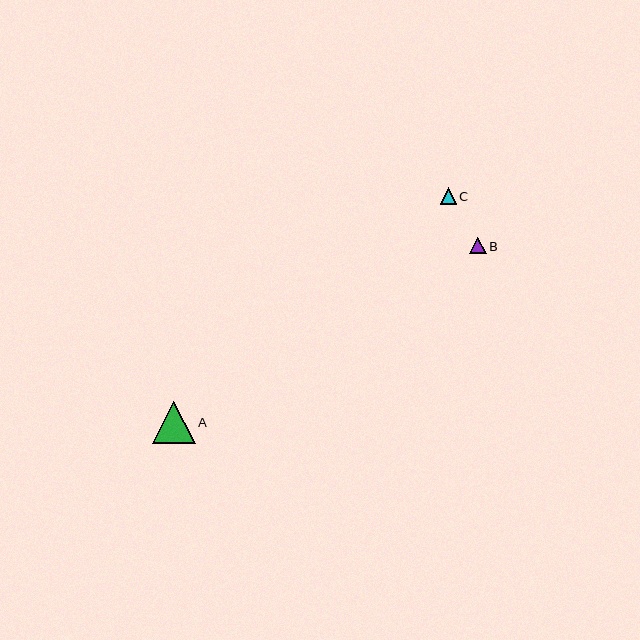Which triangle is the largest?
Triangle A is the largest with a size of approximately 43 pixels.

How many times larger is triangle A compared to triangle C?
Triangle A is approximately 2.6 times the size of triangle C.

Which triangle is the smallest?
Triangle C is the smallest with a size of approximately 16 pixels.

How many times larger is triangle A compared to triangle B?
Triangle A is approximately 2.6 times the size of triangle B.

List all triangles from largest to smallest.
From largest to smallest: A, B, C.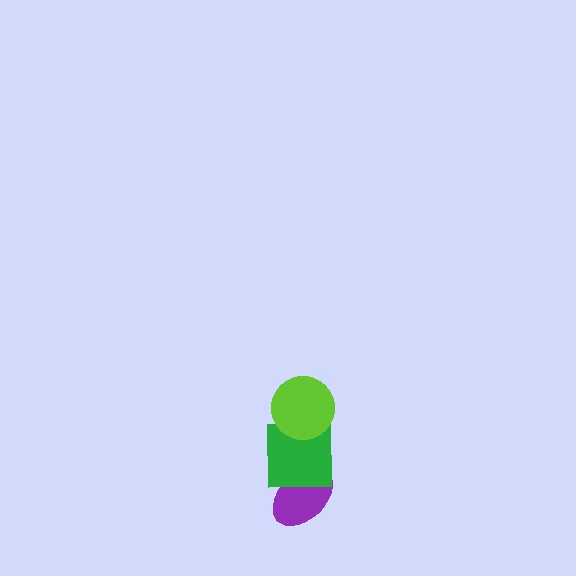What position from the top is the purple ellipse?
The purple ellipse is 3rd from the top.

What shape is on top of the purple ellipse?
The green square is on top of the purple ellipse.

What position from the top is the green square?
The green square is 2nd from the top.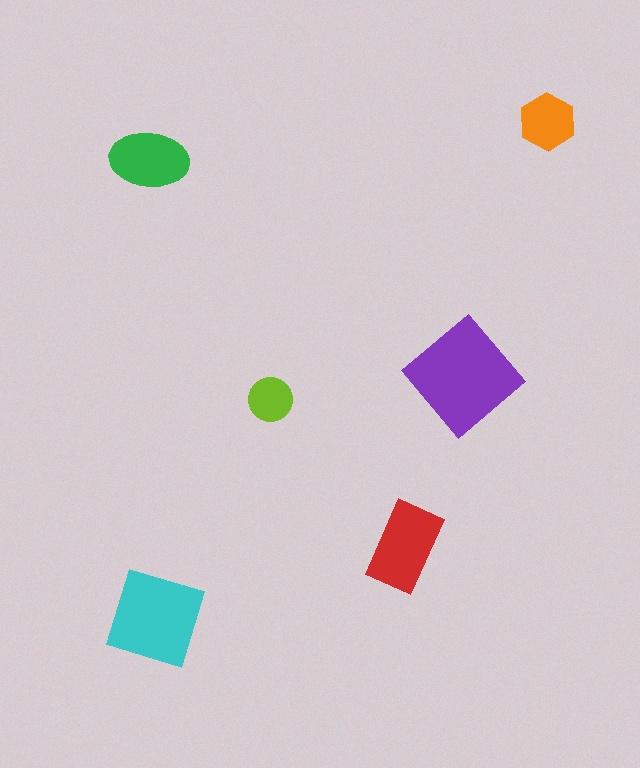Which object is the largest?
The purple diamond.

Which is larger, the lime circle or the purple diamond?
The purple diamond.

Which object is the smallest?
The lime circle.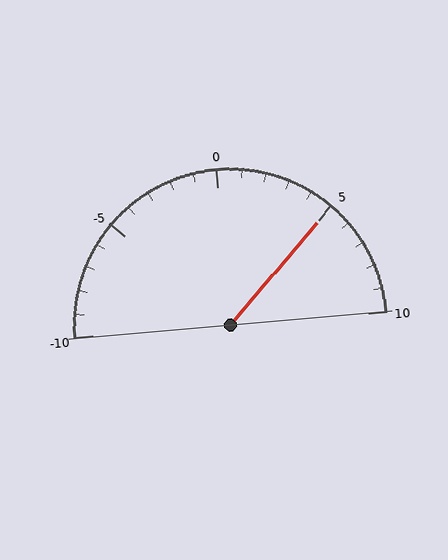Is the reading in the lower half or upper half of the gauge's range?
The reading is in the upper half of the range (-10 to 10).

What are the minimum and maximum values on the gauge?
The gauge ranges from -10 to 10.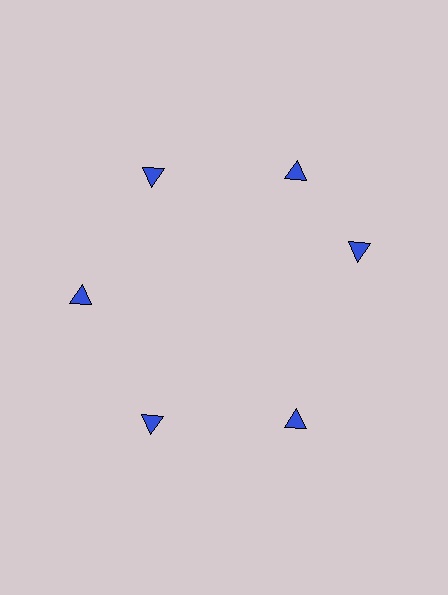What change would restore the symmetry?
The symmetry would be restored by rotating it back into even spacing with its neighbors so that all 6 triangles sit at equal angles and equal distance from the center.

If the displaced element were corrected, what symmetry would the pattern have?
It would have 6-fold rotational symmetry — the pattern would map onto itself every 60 degrees.